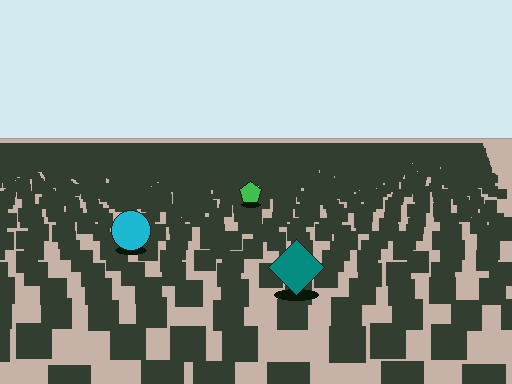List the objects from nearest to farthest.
From nearest to farthest: the teal diamond, the cyan circle, the green pentagon.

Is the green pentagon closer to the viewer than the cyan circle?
No. The cyan circle is closer — you can tell from the texture gradient: the ground texture is coarser near it.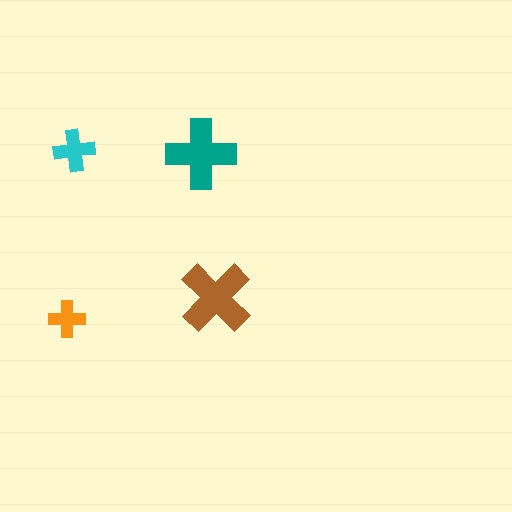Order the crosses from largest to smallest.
the brown one, the teal one, the cyan one, the orange one.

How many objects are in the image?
There are 4 objects in the image.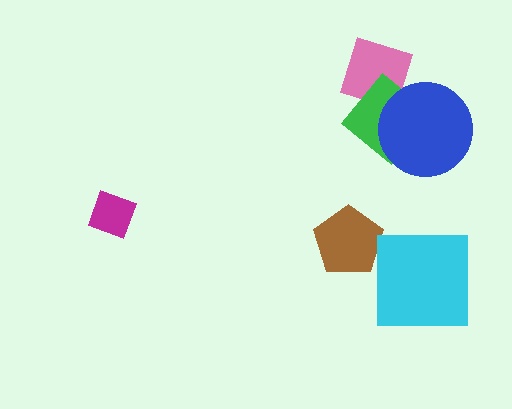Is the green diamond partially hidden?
Yes, it is partially covered by another shape.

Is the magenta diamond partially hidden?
No, no other shape covers it.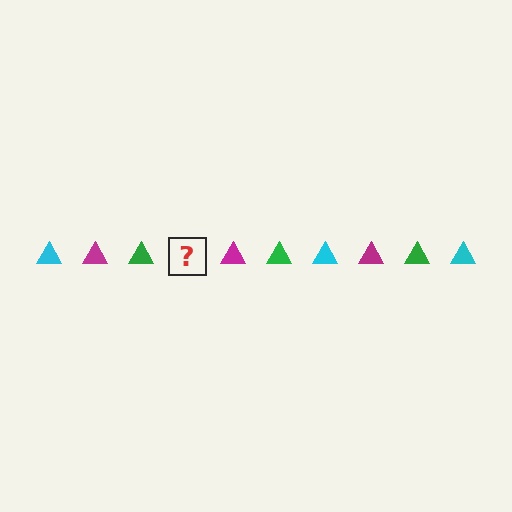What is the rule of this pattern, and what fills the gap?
The rule is that the pattern cycles through cyan, magenta, green triangles. The gap should be filled with a cyan triangle.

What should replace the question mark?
The question mark should be replaced with a cyan triangle.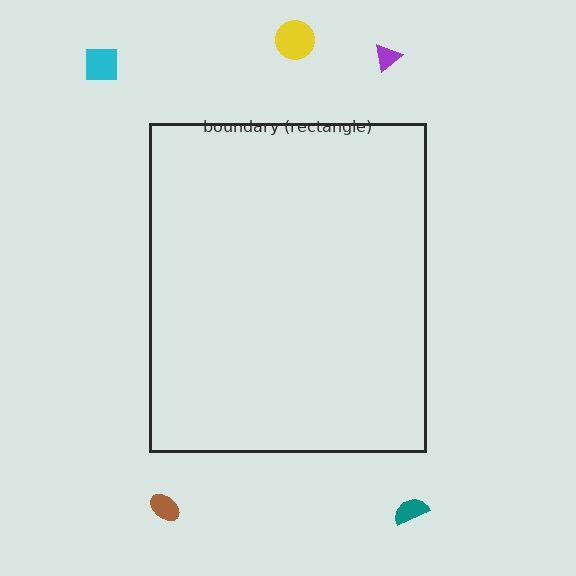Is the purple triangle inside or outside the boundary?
Outside.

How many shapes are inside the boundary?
0 inside, 5 outside.